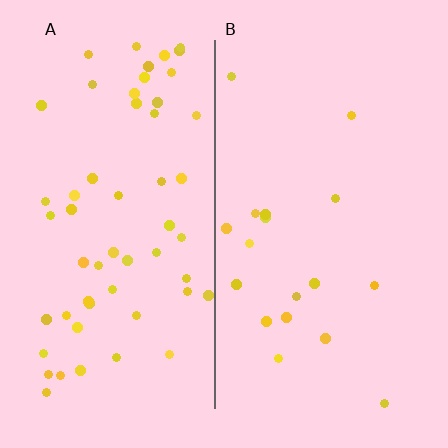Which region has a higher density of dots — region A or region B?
A (the left).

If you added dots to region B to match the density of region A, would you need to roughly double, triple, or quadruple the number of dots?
Approximately triple.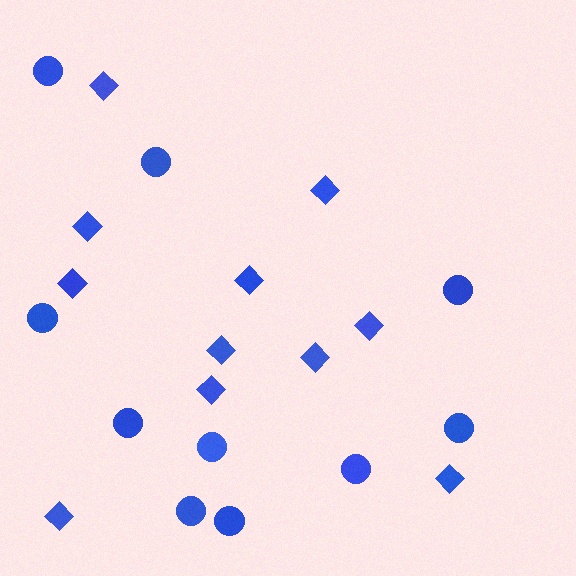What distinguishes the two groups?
There are 2 groups: one group of circles (10) and one group of diamonds (11).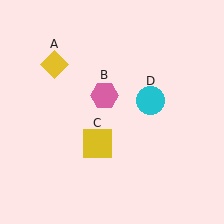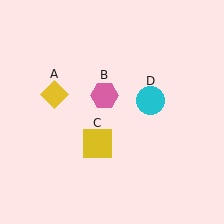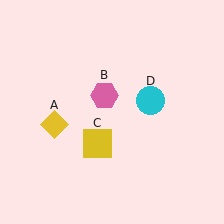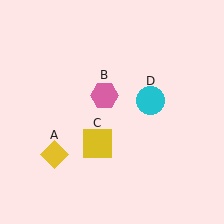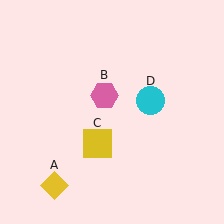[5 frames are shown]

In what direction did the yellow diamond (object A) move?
The yellow diamond (object A) moved down.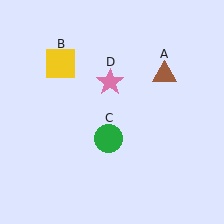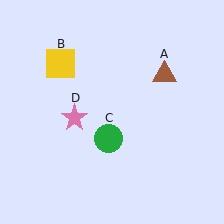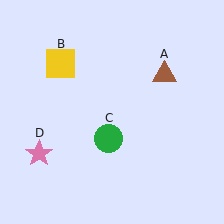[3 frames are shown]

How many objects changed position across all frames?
1 object changed position: pink star (object D).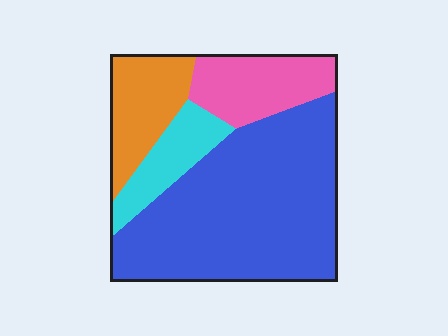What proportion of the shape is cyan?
Cyan takes up about one tenth (1/10) of the shape.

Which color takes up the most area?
Blue, at roughly 60%.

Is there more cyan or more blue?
Blue.